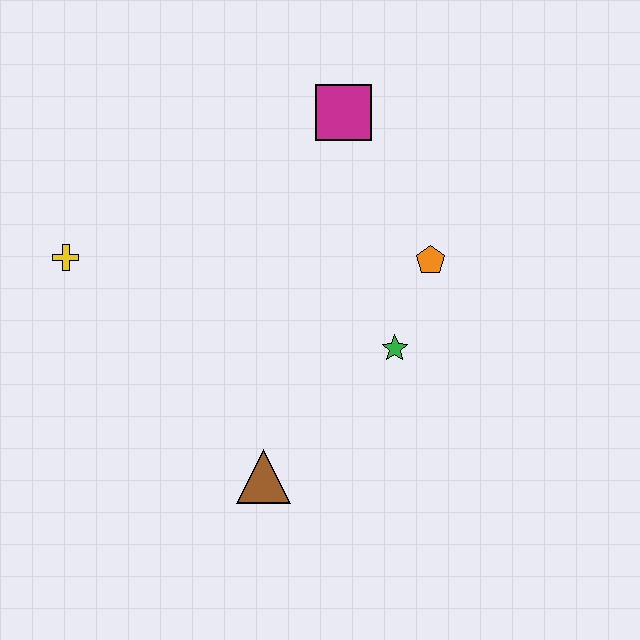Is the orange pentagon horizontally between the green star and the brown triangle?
No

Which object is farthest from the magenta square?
The brown triangle is farthest from the magenta square.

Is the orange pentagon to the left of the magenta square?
No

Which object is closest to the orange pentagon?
The green star is closest to the orange pentagon.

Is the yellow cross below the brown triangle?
No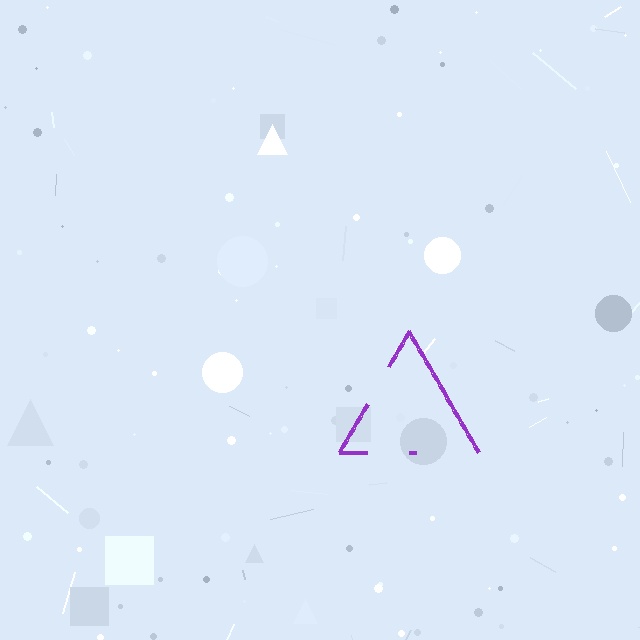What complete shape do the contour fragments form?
The contour fragments form a triangle.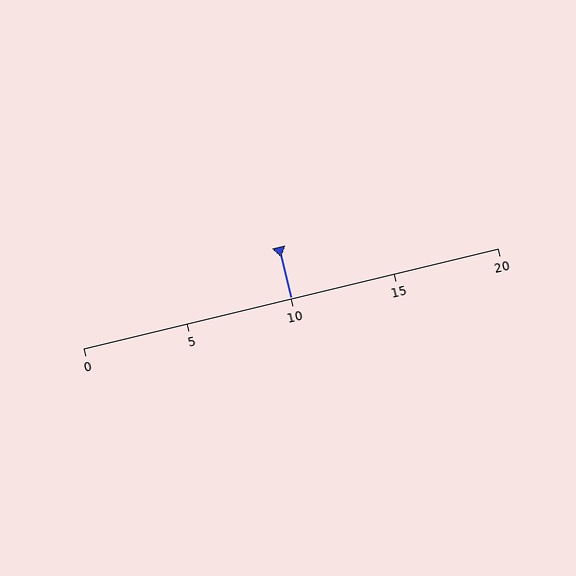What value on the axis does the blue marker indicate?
The marker indicates approximately 10.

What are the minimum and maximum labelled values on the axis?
The axis runs from 0 to 20.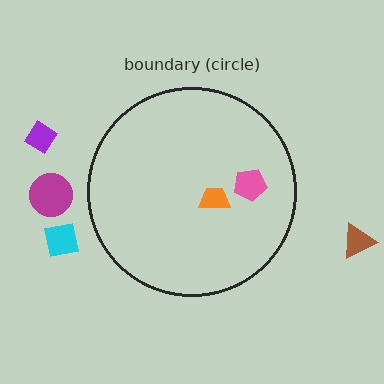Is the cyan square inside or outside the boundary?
Outside.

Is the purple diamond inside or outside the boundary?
Outside.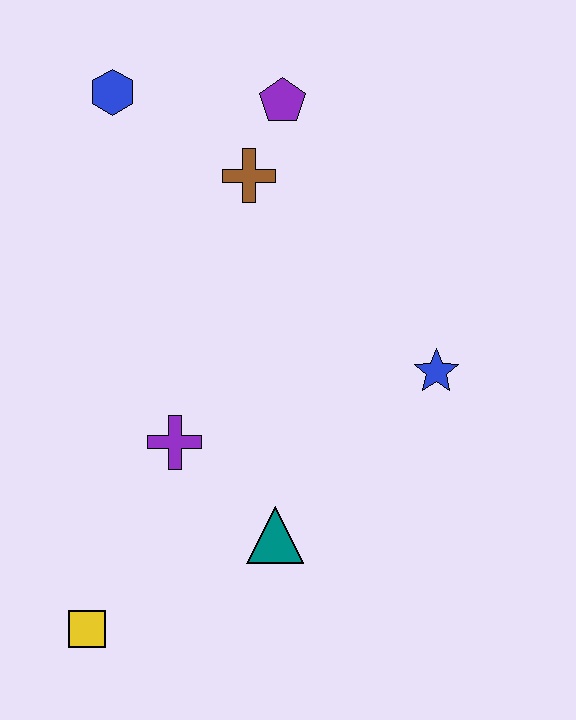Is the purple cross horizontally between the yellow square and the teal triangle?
Yes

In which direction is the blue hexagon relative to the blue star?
The blue hexagon is to the left of the blue star.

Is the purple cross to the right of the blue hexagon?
Yes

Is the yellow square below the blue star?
Yes